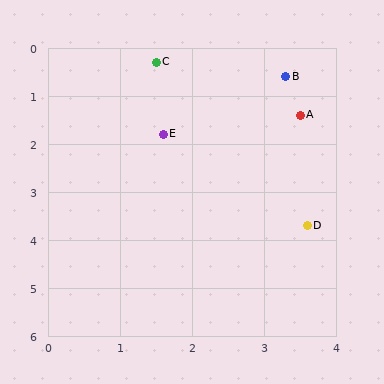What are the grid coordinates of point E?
Point E is at approximately (1.6, 1.8).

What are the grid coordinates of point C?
Point C is at approximately (1.5, 0.3).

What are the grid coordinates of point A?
Point A is at approximately (3.5, 1.4).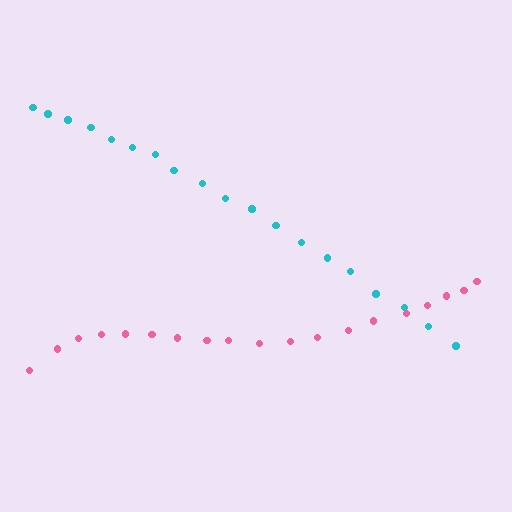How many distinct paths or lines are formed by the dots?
There are 2 distinct paths.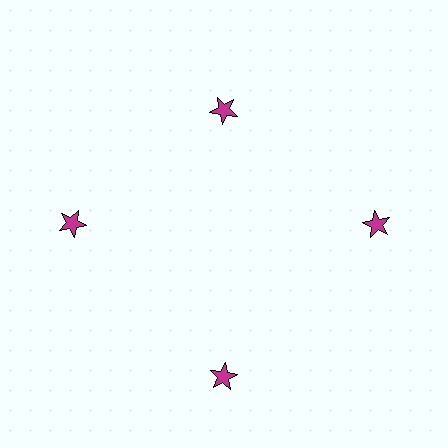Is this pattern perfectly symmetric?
No. The 4 magenta stars are arranged in a ring, but one element near the 12 o'clock position is pulled inward toward the center, breaking the 4-fold rotational symmetry.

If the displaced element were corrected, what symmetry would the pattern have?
It would have 4-fold rotational symmetry — the pattern would map onto itself every 90 degrees.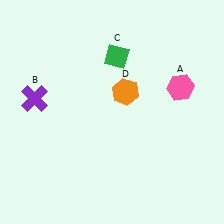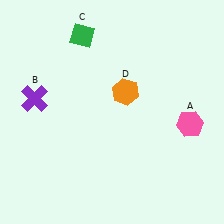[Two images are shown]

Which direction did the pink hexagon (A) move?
The pink hexagon (A) moved down.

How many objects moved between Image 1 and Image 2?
2 objects moved between the two images.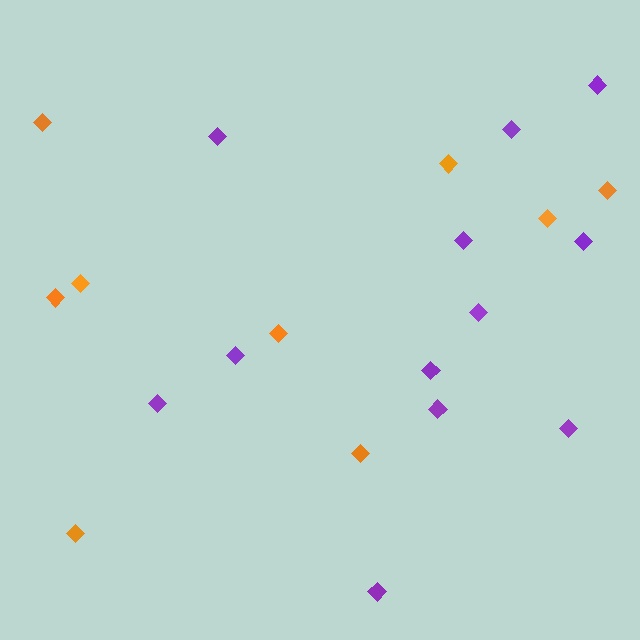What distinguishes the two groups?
There are 2 groups: one group of orange diamonds (9) and one group of purple diamonds (12).